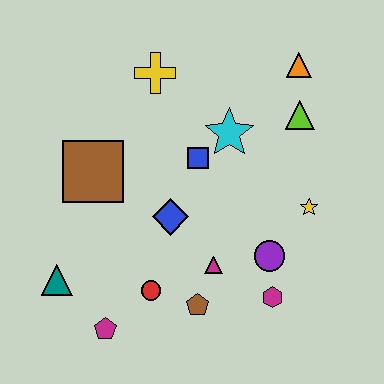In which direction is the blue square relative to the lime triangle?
The blue square is to the left of the lime triangle.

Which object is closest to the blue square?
The cyan star is closest to the blue square.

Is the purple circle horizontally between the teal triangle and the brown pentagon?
No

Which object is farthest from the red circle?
The orange triangle is farthest from the red circle.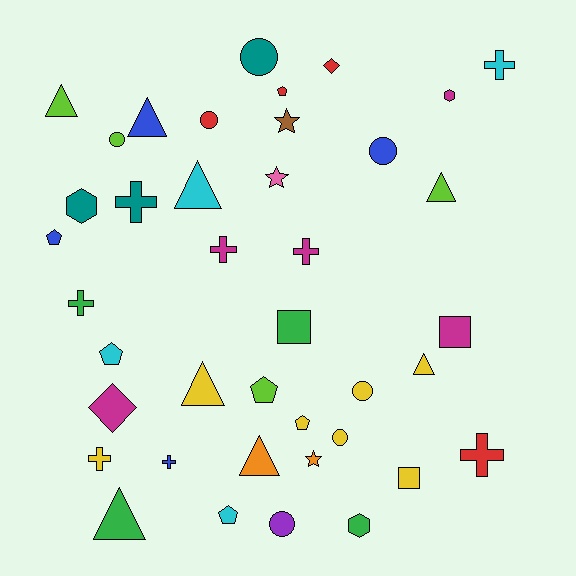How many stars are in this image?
There are 3 stars.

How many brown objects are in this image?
There is 1 brown object.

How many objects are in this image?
There are 40 objects.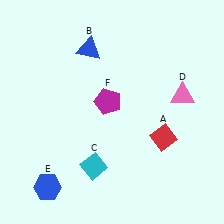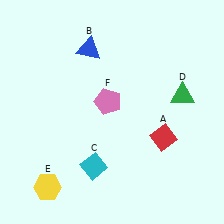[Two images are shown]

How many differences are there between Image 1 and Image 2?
There are 3 differences between the two images.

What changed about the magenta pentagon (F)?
In Image 1, F is magenta. In Image 2, it changed to pink.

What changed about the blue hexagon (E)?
In Image 1, E is blue. In Image 2, it changed to yellow.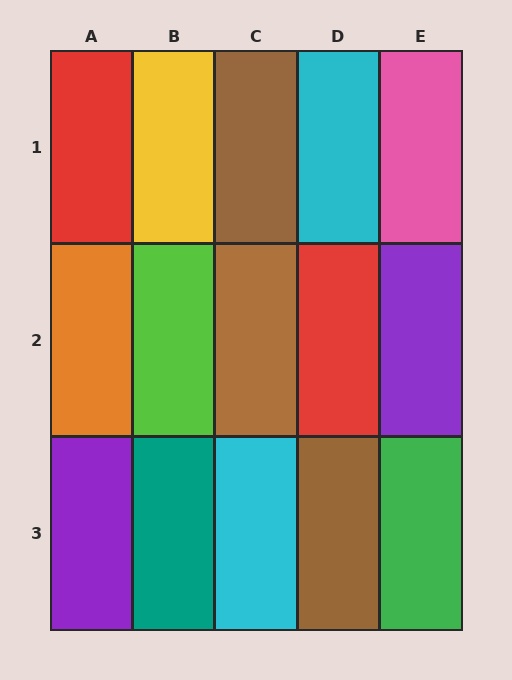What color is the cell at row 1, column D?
Cyan.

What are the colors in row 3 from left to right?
Purple, teal, cyan, brown, green.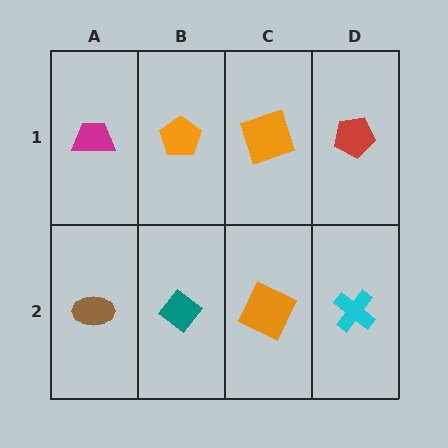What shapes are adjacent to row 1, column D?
A cyan cross (row 2, column D), an orange square (row 1, column C).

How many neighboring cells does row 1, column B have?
3.